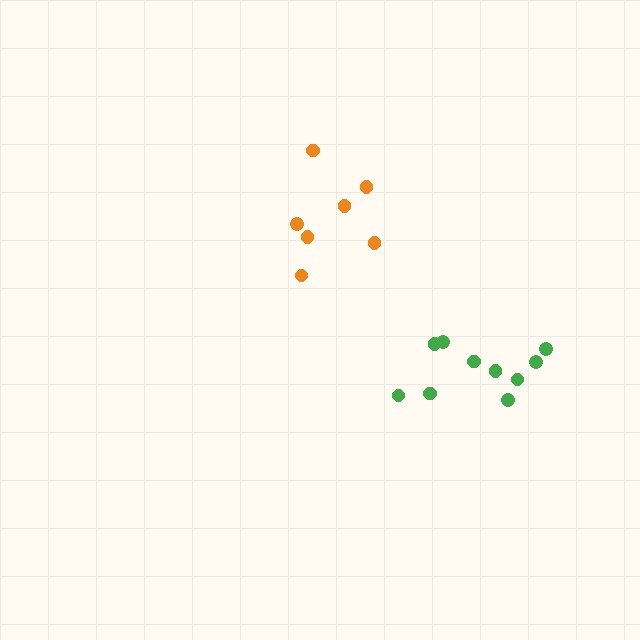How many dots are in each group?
Group 1: 10 dots, Group 2: 7 dots (17 total).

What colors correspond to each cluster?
The clusters are colored: green, orange.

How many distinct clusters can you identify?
There are 2 distinct clusters.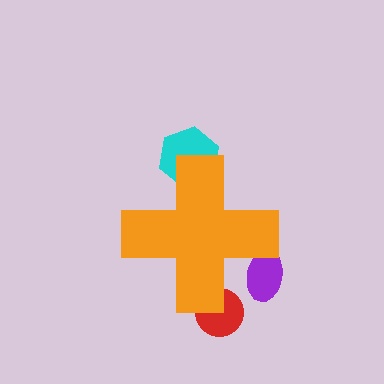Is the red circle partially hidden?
Yes, the red circle is partially hidden behind the orange cross.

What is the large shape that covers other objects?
An orange cross.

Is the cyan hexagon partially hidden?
Yes, the cyan hexagon is partially hidden behind the orange cross.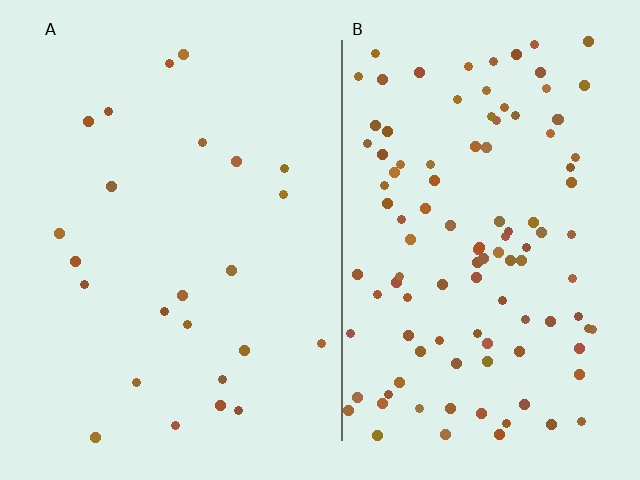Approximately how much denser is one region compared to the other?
Approximately 4.6× — region B over region A.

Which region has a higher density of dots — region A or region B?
B (the right).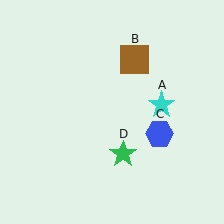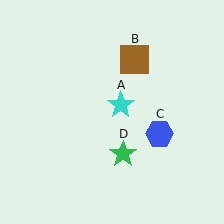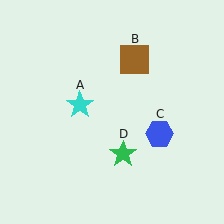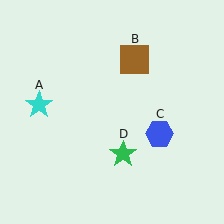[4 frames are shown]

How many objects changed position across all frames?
1 object changed position: cyan star (object A).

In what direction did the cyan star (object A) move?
The cyan star (object A) moved left.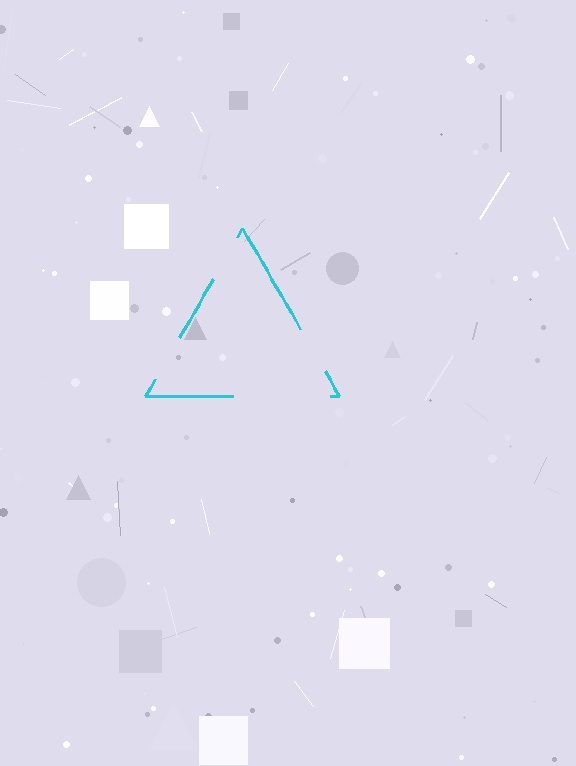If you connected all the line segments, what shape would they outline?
They would outline a triangle.